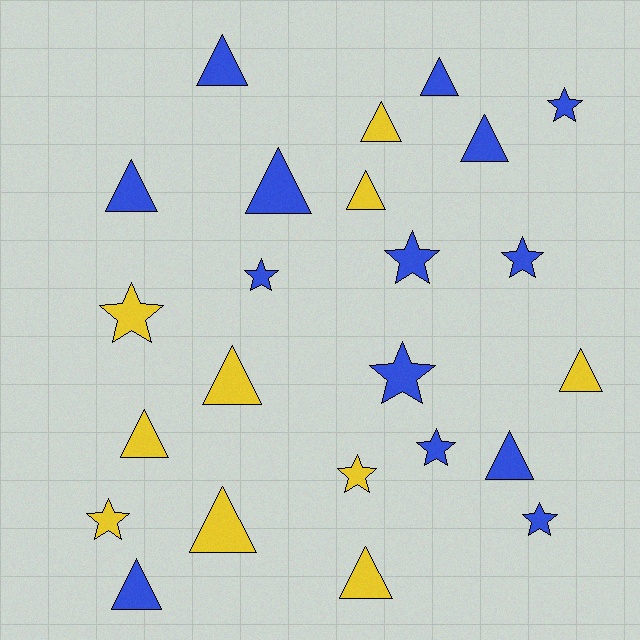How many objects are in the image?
There are 24 objects.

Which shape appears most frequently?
Triangle, with 14 objects.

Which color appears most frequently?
Blue, with 14 objects.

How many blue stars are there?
There are 7 blue stars.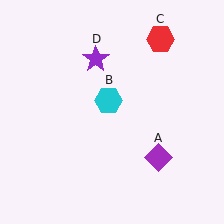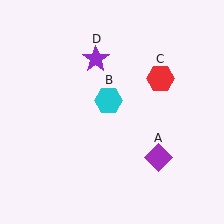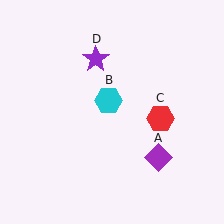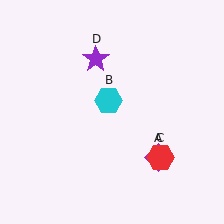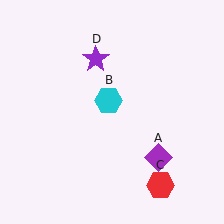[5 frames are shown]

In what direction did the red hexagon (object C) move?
The red hexagon (object C) moved down.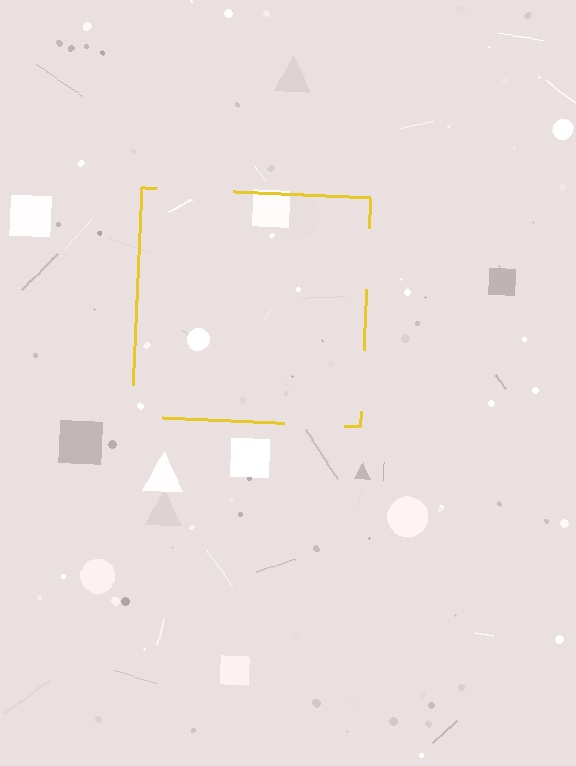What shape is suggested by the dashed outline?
The dashed outline suggests a square.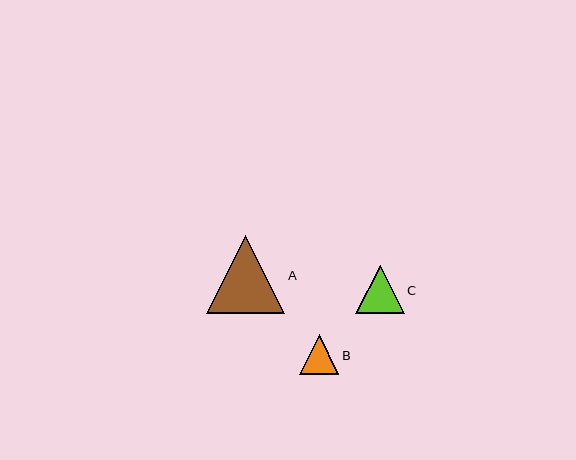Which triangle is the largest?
Triangle A is the largest with a size of approximately 78 pixels.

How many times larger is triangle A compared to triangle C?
Triangle A is approximately 1.6 times the size of triangle C.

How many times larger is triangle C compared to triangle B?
Triangle C is approximately 1.2 times the size of triangle B.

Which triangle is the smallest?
Triangle B is the smallest with a size of approximately 40 pixels.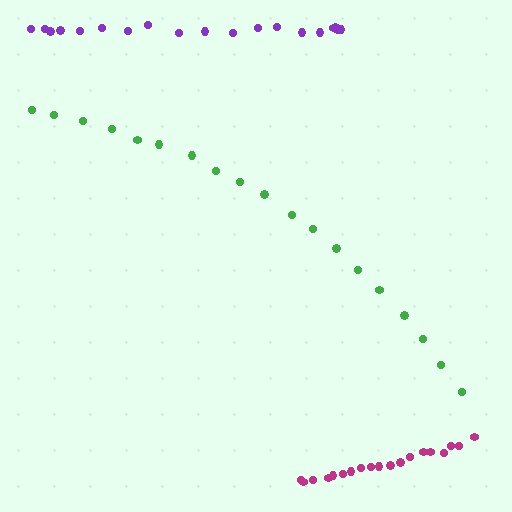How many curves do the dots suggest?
There are 3 distinct paths.